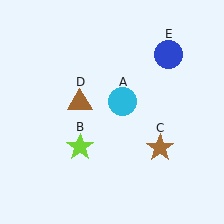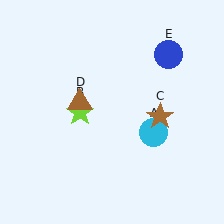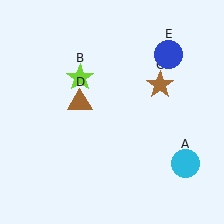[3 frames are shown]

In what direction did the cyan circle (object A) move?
The cyan circle (object A) moved down and to the right.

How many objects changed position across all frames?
3 objects changed position: cyan circle (object A), lime star (object B), brown star (object C).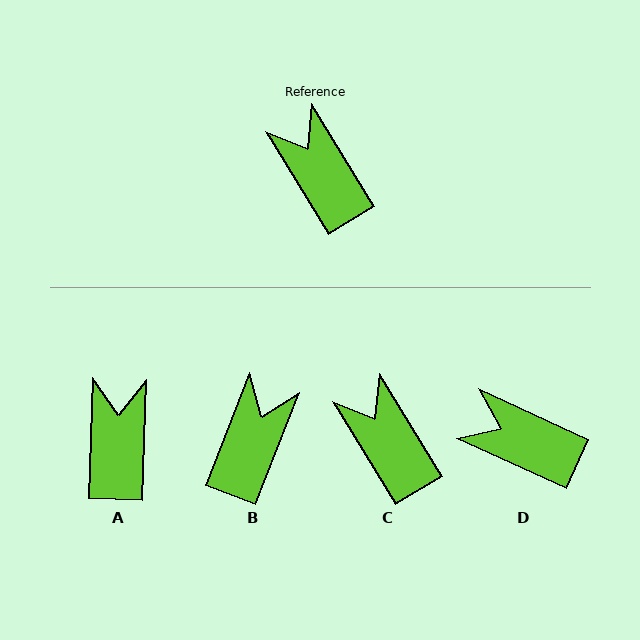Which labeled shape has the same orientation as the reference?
C.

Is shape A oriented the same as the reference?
No, it is off by about 33 degrees.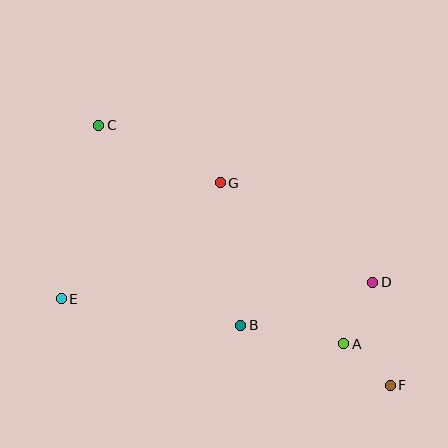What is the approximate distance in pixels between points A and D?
The distance between A and D is approximately 68 pixels.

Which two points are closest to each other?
Points A and F are closest to each other.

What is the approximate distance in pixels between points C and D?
The distance between C and D is approximately 315 pixels.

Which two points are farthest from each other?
Points C and F are farthest from each other.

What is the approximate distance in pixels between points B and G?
The distance between B and G is approximately 144 pixels.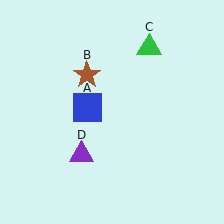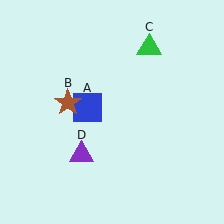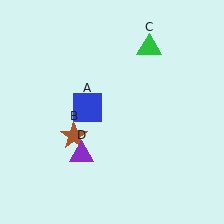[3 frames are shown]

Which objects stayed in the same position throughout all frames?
Blue square (object A) and green triangle (object C) and purple triangle (object D) remained stationary.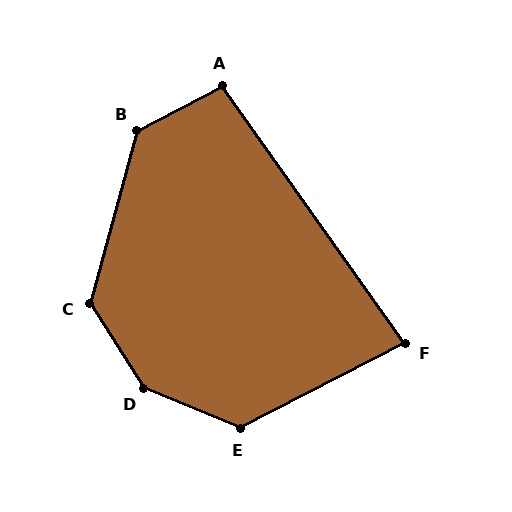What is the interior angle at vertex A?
Approximately 98 degrees (obtuse).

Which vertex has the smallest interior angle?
F, at approximately 82 degrees.